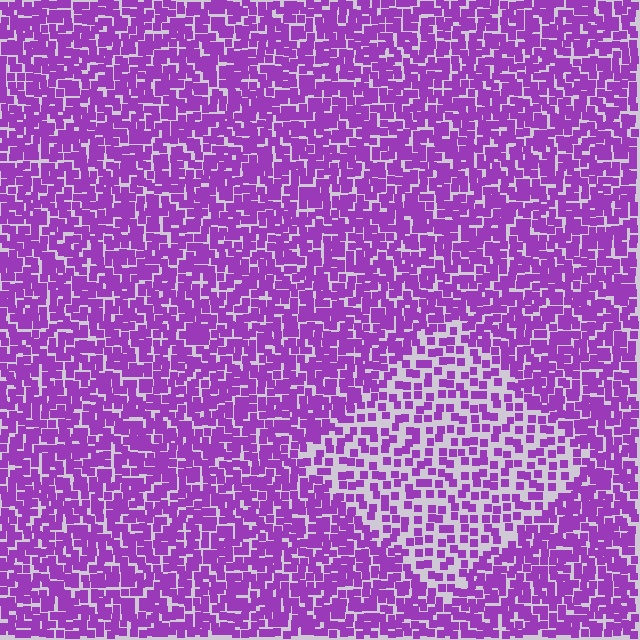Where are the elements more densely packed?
The elements are more densely packed outside the diamond boundary.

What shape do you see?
I see a diamond.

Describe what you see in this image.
The image contains small purple elements arranged at two different densities. A diamond-shaped region is visible where the elements are less densely packed than the surrounding area.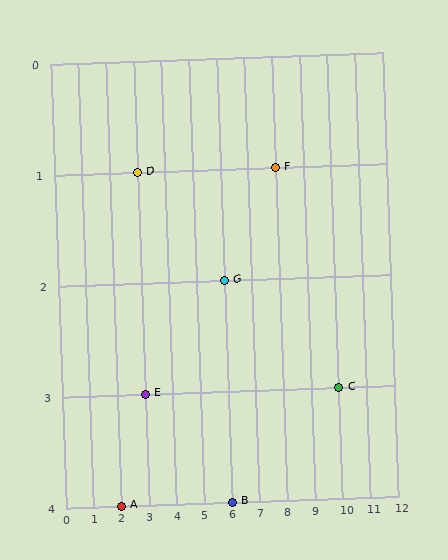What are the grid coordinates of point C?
Point C is at grid coordinates (10, 3).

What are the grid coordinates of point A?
Point A is at grid coordinates (2, 4).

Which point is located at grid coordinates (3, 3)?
Point E is at (3, 3).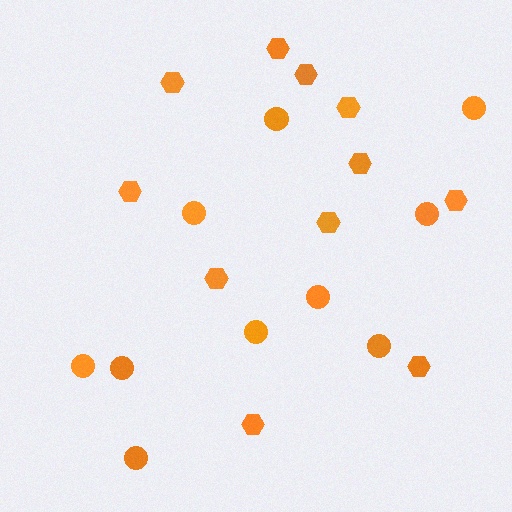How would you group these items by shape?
There are 2 groups: one group of circles (10) and one group of hexagons (11).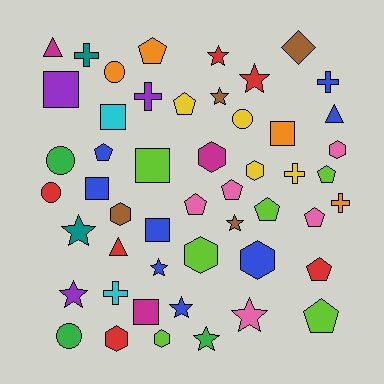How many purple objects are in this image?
There are 3 purple objects.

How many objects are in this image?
There are 50 objects.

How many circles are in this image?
There are 5 circles.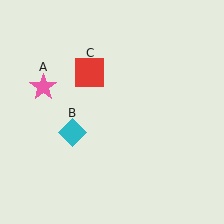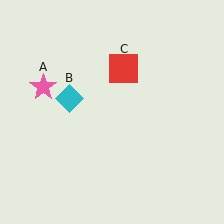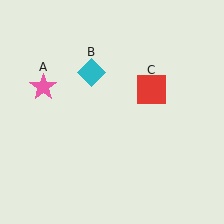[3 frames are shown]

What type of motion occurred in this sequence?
The cyan diamond (object B), red square (object C) rotated clockwise around the center of the scene.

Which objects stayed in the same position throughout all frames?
Pink star (object A) remained stationary.